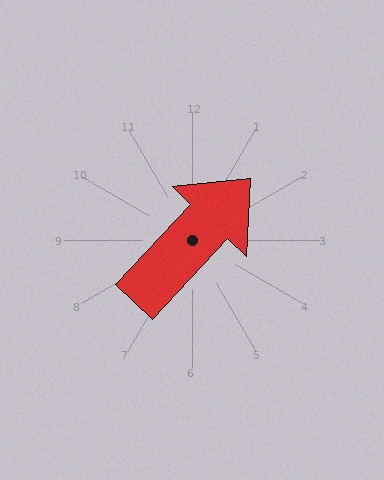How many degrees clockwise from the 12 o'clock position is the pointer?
Approximately 43 degrees.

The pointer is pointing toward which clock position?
Roughly 1 o'clock.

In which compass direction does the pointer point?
Northeast.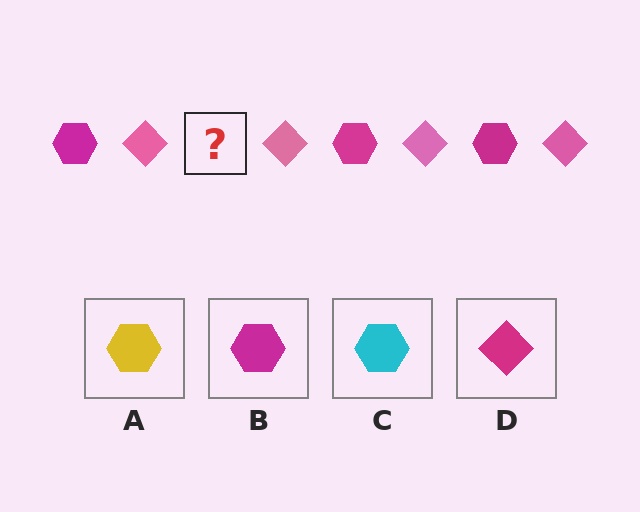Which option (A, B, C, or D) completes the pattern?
B.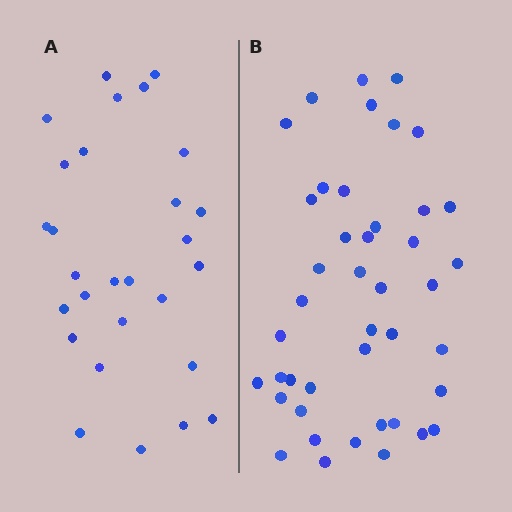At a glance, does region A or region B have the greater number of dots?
Region B (the right region) has more dots.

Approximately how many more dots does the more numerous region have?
Region B has approximately 15 more dots than region A.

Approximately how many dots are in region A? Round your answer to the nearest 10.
About 30 dots. (The exact count is 28, which rounds to 30.)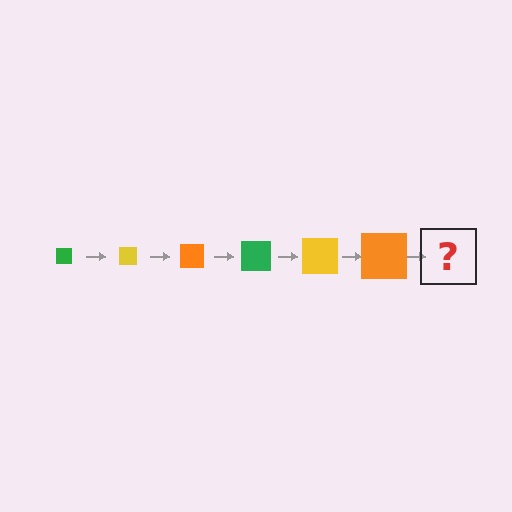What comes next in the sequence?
The next element should be a green square, larger than the previous one.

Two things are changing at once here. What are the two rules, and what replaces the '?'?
The two rules are that the square grows larger each step and the color cycles through green, yellow, and orange. The '?' should be a green square, larger than the previous one.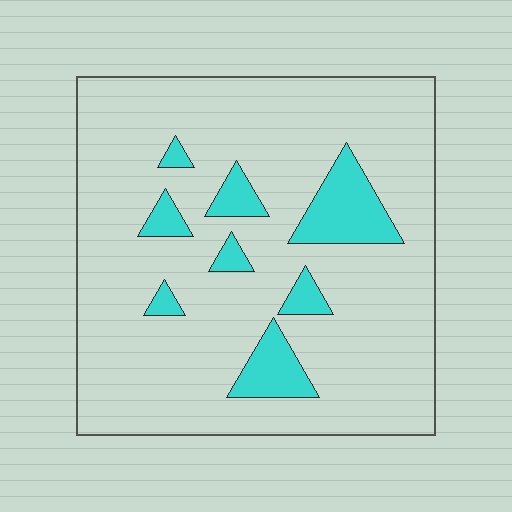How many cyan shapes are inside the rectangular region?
8.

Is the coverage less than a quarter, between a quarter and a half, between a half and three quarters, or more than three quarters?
Less than a quarter.